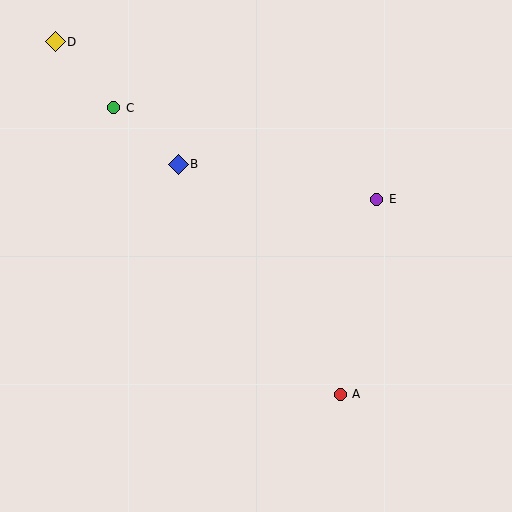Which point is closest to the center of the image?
Point B at (178, 164) is closest to the center.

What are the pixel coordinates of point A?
Point A is at (340, 394).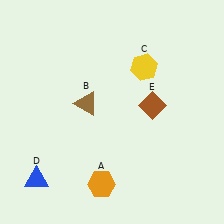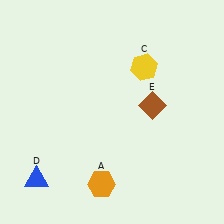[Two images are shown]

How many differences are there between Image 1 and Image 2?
There is 1 difference between the two images.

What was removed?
The brown triangle (B) was removed in Image 2.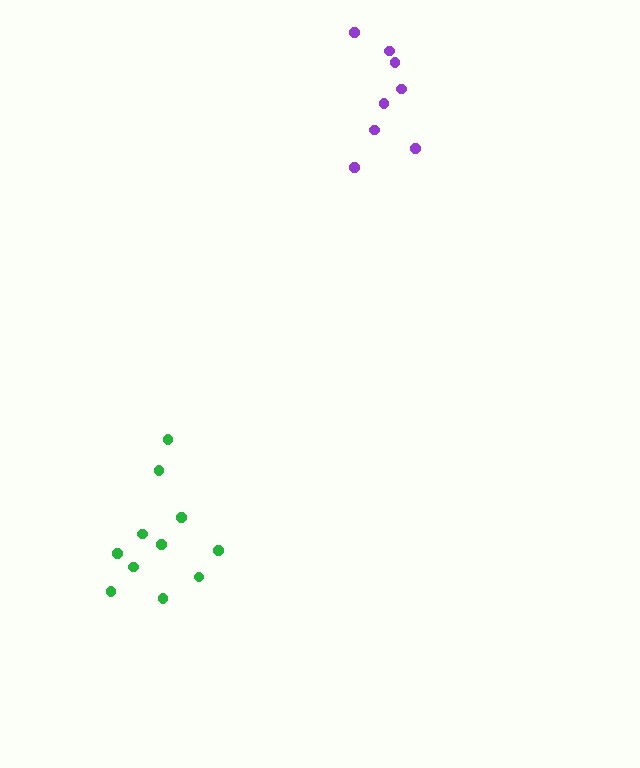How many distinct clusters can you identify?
There are 2 distinct clusters.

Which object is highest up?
The purple cluster is topmost.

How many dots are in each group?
Group 1: 11 dots, Group 2: 8 dots (19 total).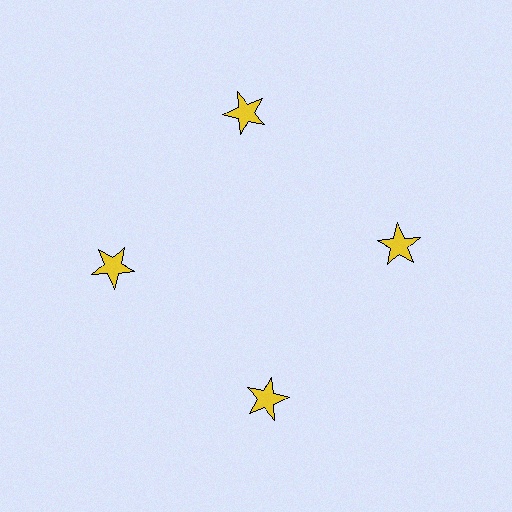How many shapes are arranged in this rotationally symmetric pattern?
There are 4 shapes, arranged in 4 groups of 1.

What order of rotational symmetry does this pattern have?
This pattern has 4-fold rotational symmetry.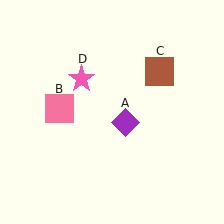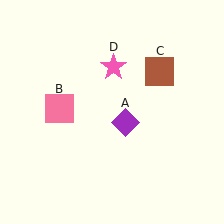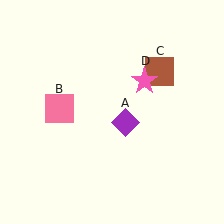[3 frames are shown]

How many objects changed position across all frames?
1 object changed position: pink star (object D).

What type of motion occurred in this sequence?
The pink star (object D) rotated clockwise around the center of the scene.